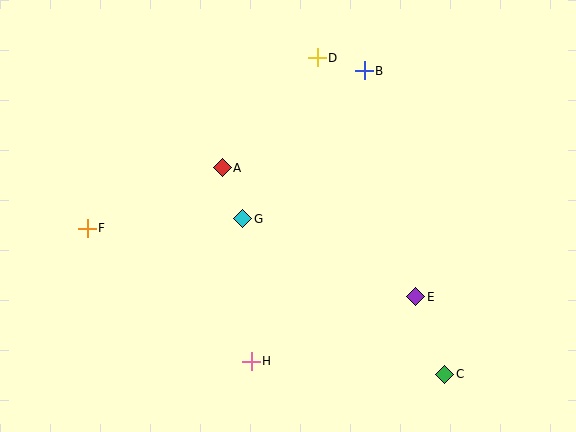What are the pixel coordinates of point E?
Point E is at (415, 297).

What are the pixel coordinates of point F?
Point F is at (87, 228).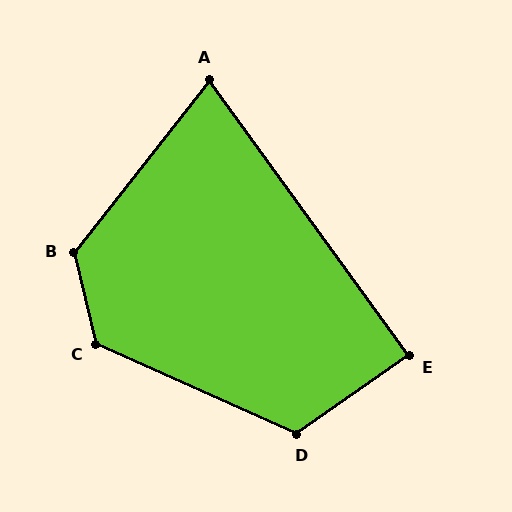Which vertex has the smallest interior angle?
A, at approximately 74 degrees.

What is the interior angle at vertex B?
Approximately 128 degrees (obtuse).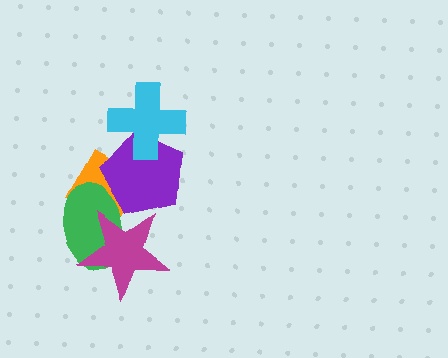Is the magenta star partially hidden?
No, no other shape covers it.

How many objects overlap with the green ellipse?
3 objects overlap with the green ellipse.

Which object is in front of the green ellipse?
The magenta star is in front of the green ellipse.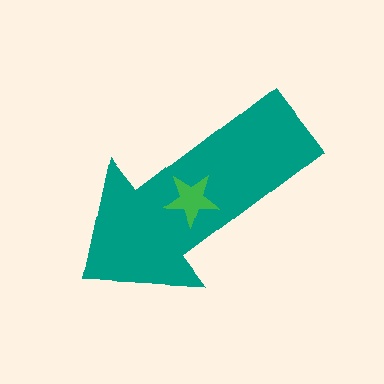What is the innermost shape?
The green star.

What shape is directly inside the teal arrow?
The green star.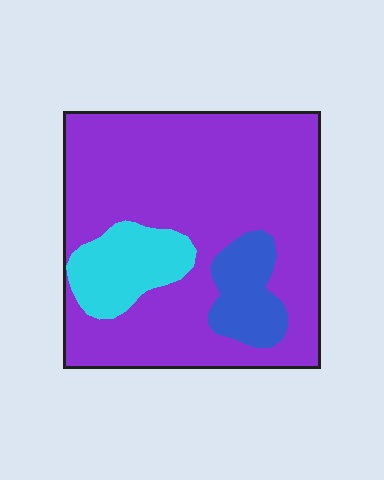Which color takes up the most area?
Purple, at roughly 75%.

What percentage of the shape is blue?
Blue covers 10% of the shape.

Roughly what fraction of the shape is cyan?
Cyan covers 13% of the shape.